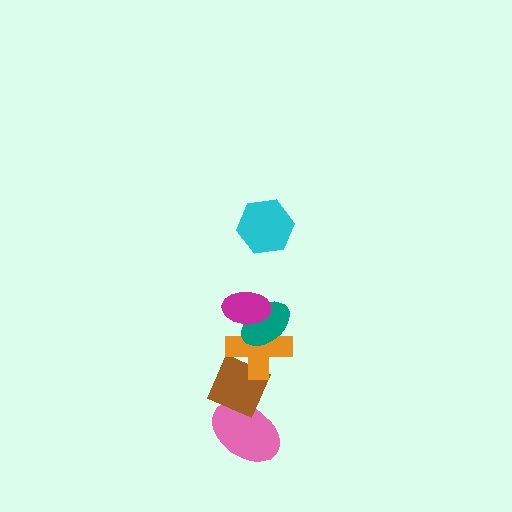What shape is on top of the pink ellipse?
The brown diamond is on top of the pink ellipse.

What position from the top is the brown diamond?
The brown diamond is 5th from the top.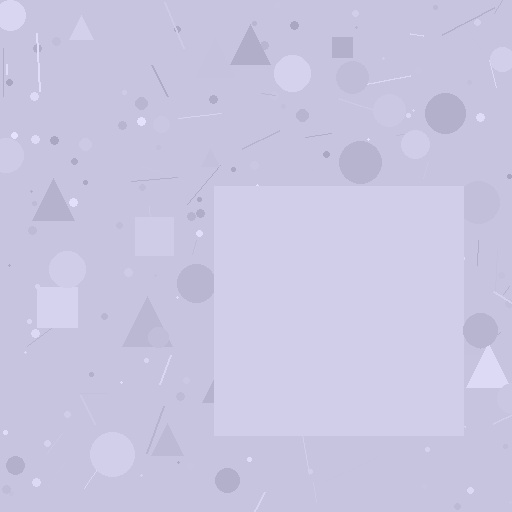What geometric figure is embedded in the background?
A square is embedded in the background.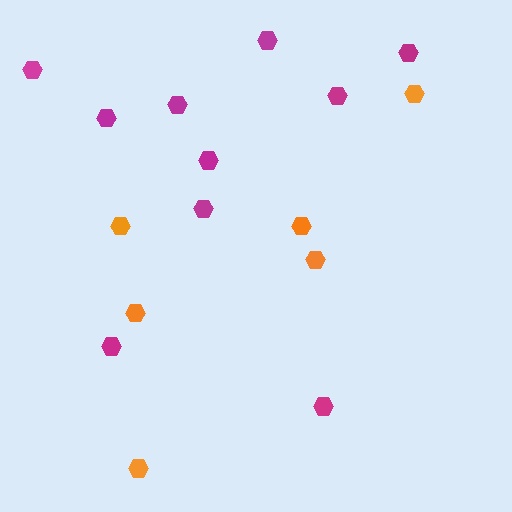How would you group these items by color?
There are 2 groups: one group of magenta hexagons (10) and one group of orange hexagons (6).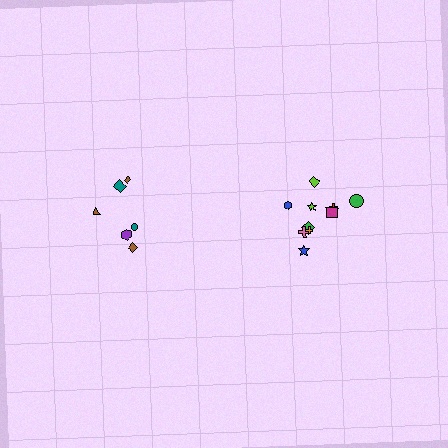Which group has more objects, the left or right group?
The right group.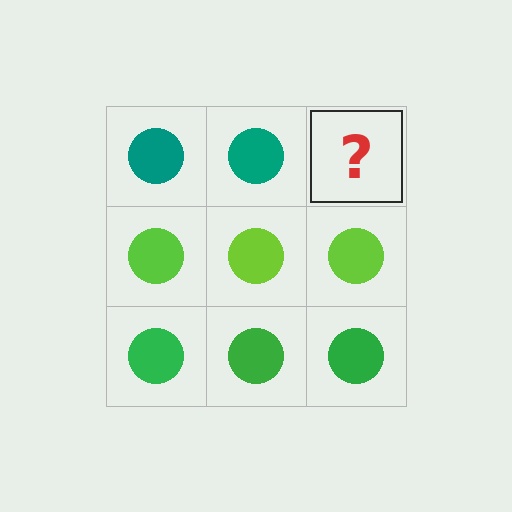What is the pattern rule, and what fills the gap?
The rule is that each row has a consistent color. The gap should be filled with a teal circle.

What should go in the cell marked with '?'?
The missing cell should contain a teal circle.